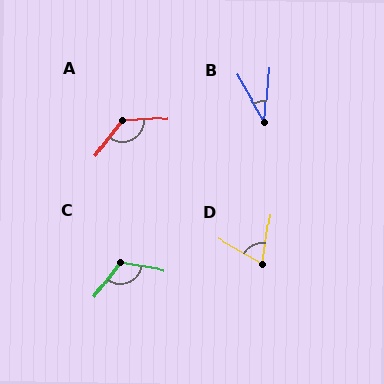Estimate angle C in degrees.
Approximately 116 degrees.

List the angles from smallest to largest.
B (35°), D (69°), C (116°), A (130°).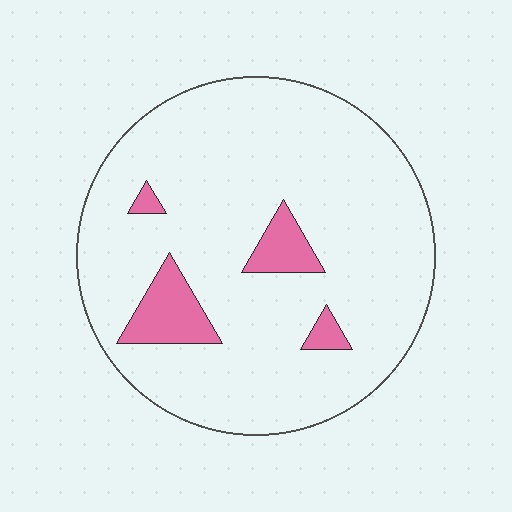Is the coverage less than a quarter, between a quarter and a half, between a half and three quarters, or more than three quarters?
Less than a quarter.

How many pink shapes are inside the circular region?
4.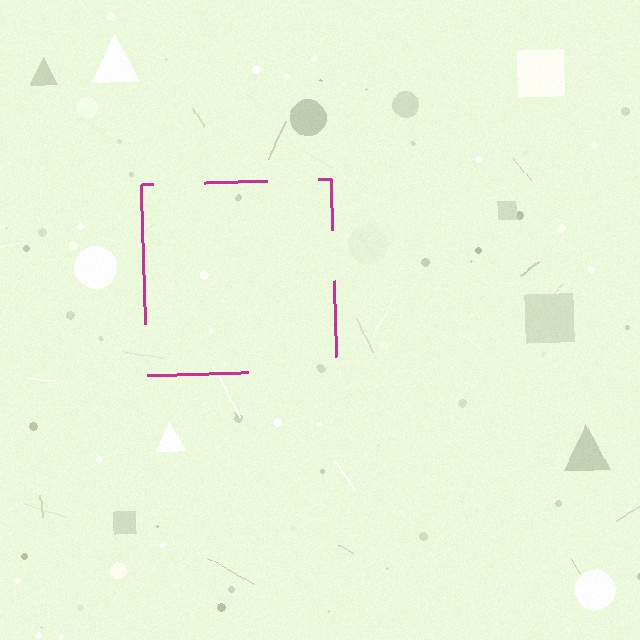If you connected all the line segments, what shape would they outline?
They would outline a square.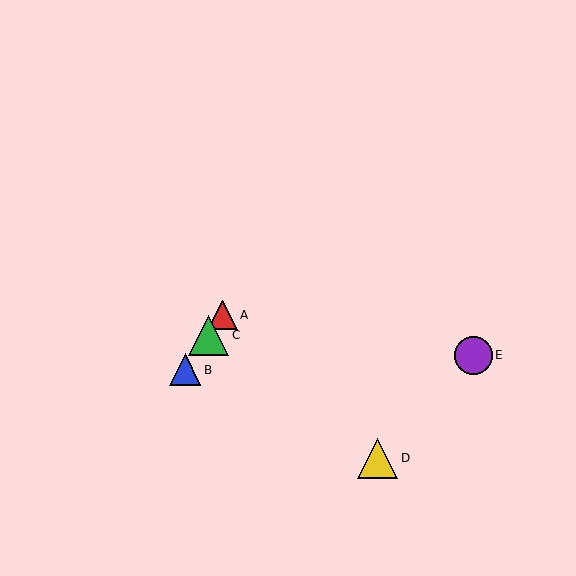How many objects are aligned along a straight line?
3 objects (A, B, C) are aligned along a straight line.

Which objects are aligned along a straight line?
Objects A, B, C are aligned along a straight line.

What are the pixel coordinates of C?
Object C is at (209, 335).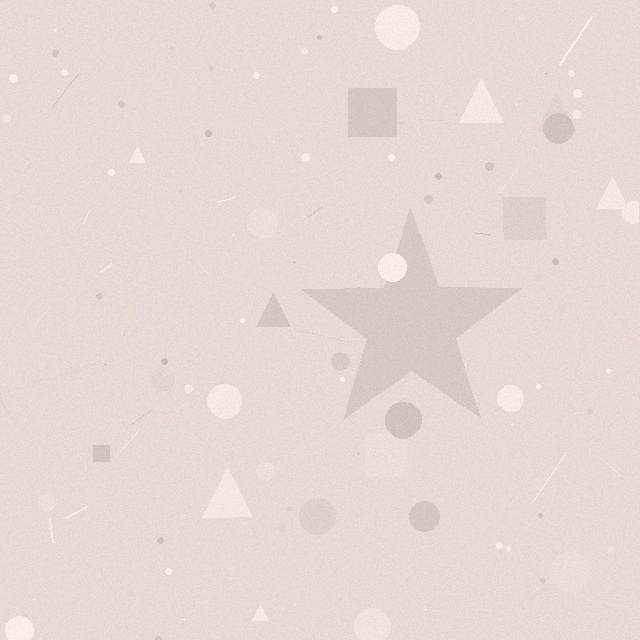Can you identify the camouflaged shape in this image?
The camouflaged shape is a star.